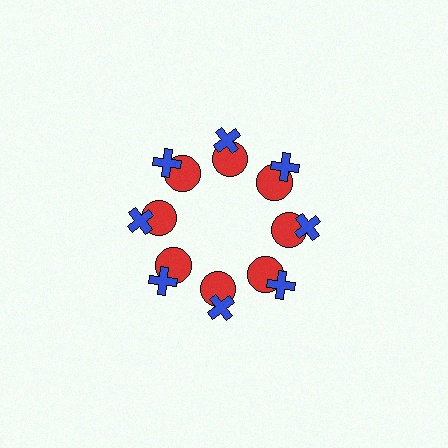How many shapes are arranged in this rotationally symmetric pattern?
There are 16 shapes, arranged in 8 groups of 2.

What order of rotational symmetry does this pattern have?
This pattern has 8-fold rotational symmetry.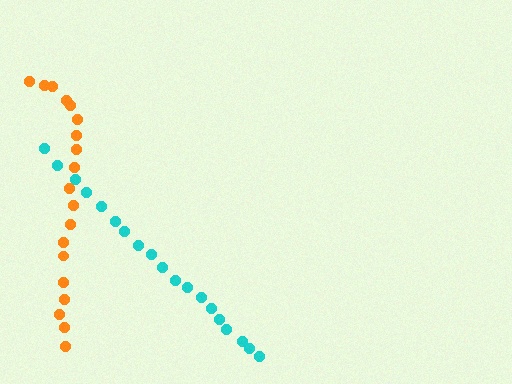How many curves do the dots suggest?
There are 2 distinct paths.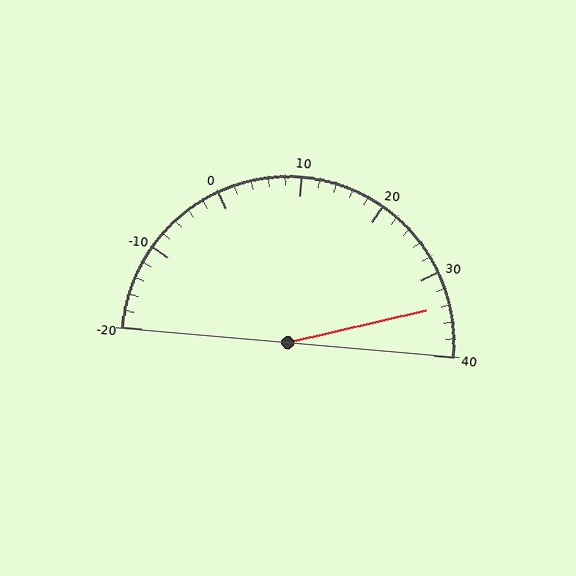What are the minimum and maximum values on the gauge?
The gauge ranges from -20 to 40.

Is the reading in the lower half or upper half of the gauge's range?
The reading is in the upper half of the range (-20 to 40).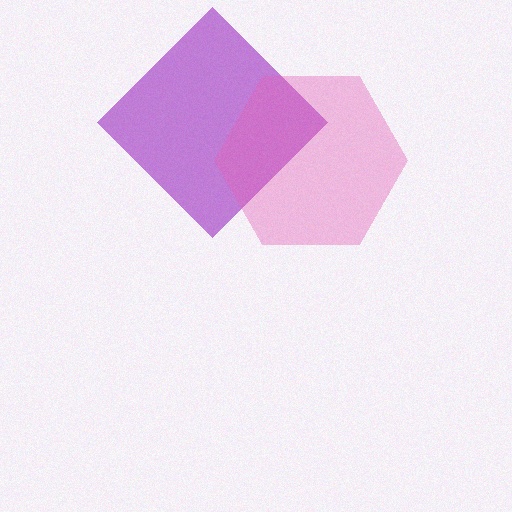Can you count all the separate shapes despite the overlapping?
Yes, there are 2 separate shapes.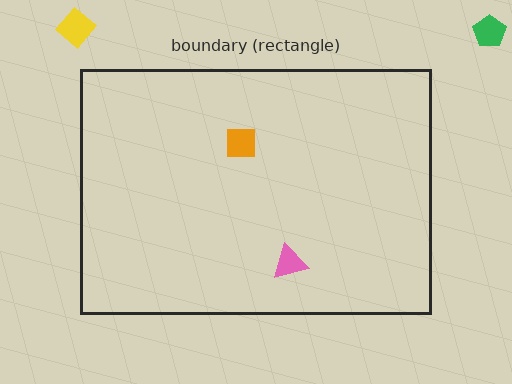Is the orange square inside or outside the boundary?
Inside.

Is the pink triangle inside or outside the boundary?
Inside.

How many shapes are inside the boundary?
2 inside, 2 outside.